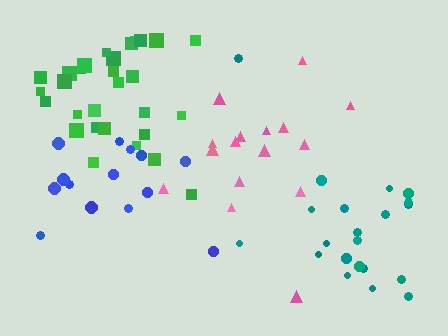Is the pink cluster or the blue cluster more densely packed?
Blue.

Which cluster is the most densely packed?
Green.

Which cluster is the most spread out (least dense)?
Pink.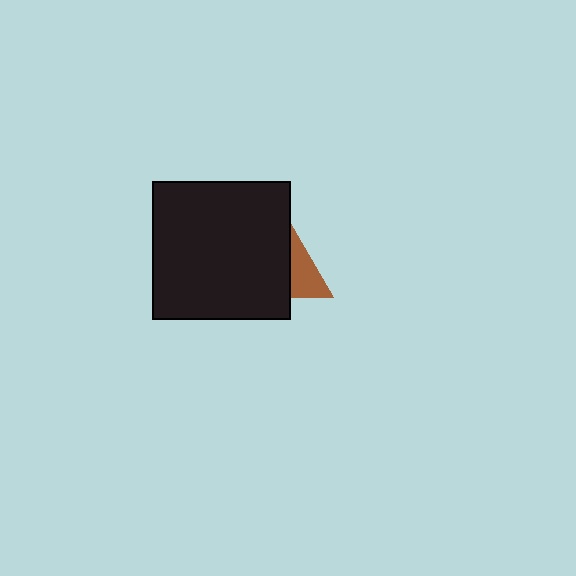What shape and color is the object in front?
The object in front is a black square.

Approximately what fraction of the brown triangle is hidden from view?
Roughly 70% of the brown triangle is hidden behind the black square.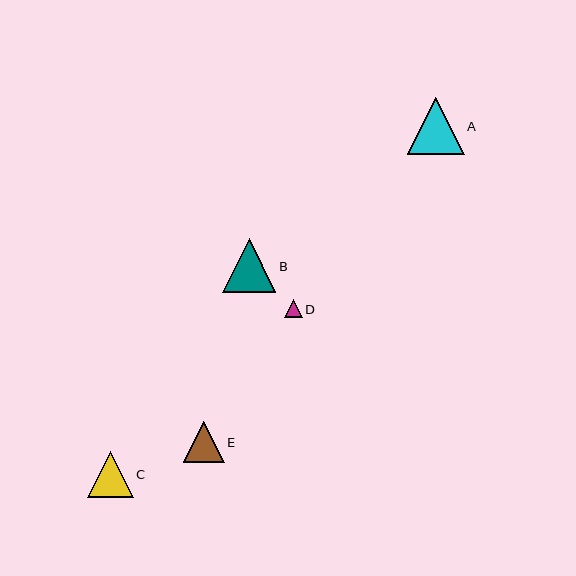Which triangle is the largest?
Triangle A is the largest with a size of approximately 57 pixels.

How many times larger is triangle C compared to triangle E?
Triangle C is approximately 1.1 times the size of triangle E.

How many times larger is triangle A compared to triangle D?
Triangle A is approximately 3.2 times the size of triangle D.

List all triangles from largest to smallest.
From largest to smallest: A, B, C, E, D.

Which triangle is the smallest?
Triangle D is the smallest with a size of approximately 18 pixels.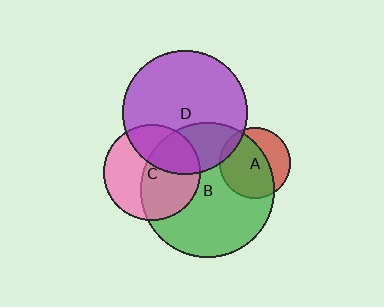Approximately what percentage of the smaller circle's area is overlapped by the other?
Approximately 10%.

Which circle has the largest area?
Circle B (green).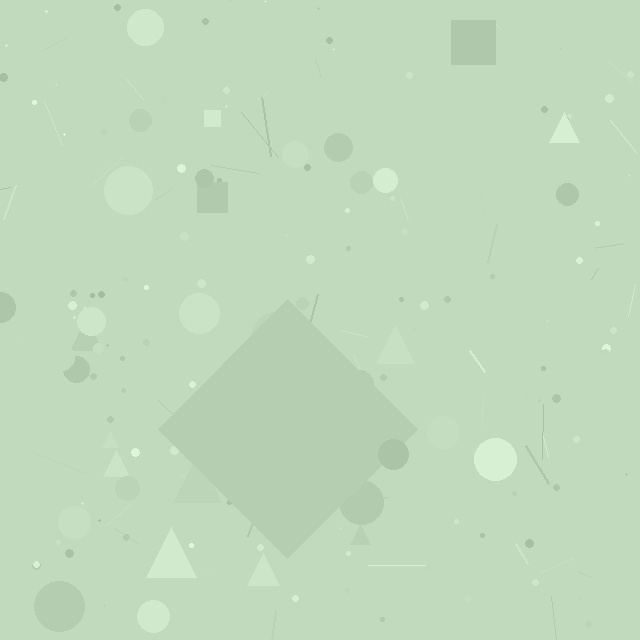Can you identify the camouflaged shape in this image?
The camouflaged shape is a diamond.